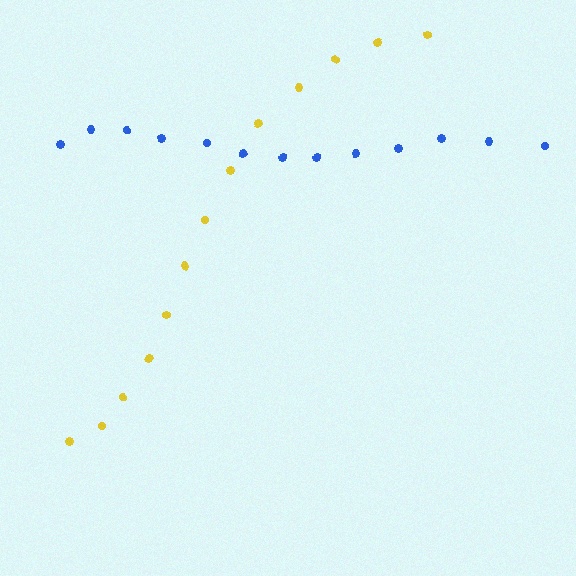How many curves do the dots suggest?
There are 2 distinct paths.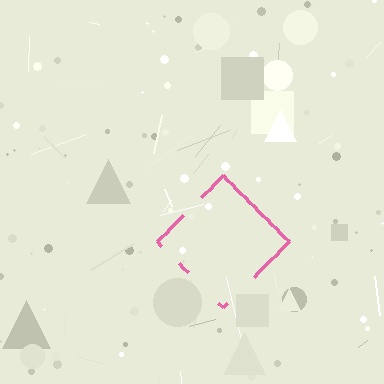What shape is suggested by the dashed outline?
The dashed outline suggests a diamond.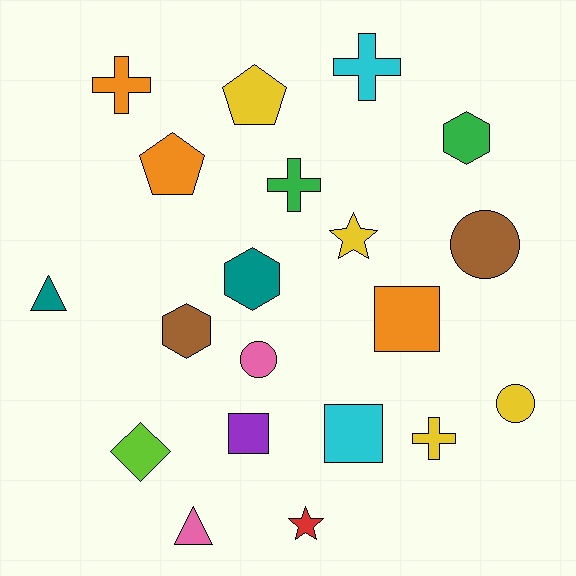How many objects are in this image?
There are 20 objects.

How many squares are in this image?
There are 3 squares.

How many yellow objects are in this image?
There are 4 yellow objects.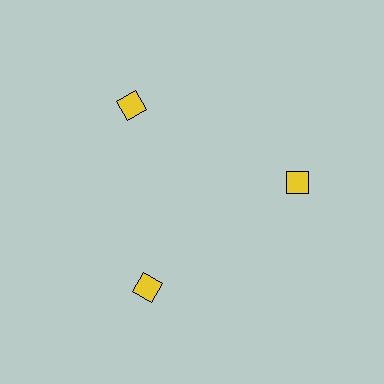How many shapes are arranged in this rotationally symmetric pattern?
There are 3 shapes, arranged in 3 groups of 1.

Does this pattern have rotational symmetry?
Yes, this pattern has 3-fold rotational symmetry. It looks the same after rotating 120 degrees around the center.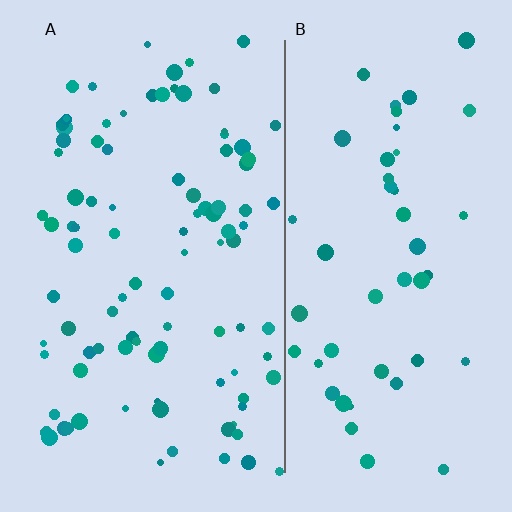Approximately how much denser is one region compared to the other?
Approximately 2.0× — region A over region B.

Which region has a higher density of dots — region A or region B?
A (the left).